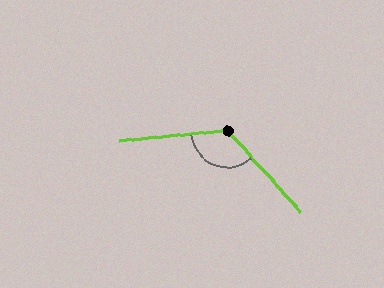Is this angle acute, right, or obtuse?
It is obtuse.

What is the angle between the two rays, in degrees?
Approximately 127 degrees.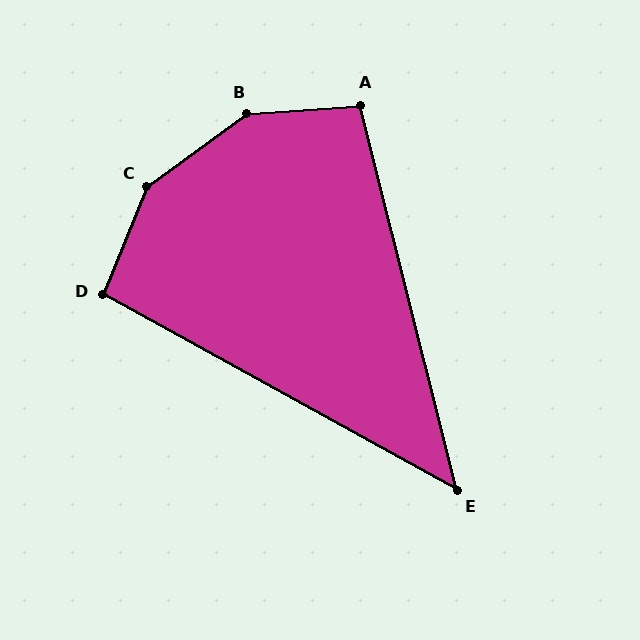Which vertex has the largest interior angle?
B, at approximately 148 degrees.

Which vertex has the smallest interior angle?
E, at approximately 47 degrees.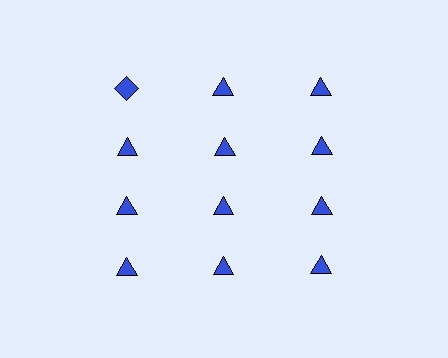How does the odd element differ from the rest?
It has a different shape: diamond instead of triangle.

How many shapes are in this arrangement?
There are 12 shapes arranged in a grid pattern.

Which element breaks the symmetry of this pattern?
The blue diamond in the top row, leftmost column breaks the symmetry. All other shapes are blue triangles.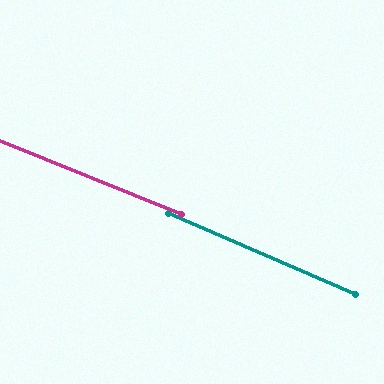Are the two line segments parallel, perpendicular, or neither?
Parallel — their directions differ by only 1.6°.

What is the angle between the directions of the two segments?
Approximately 2 degrees.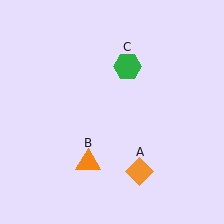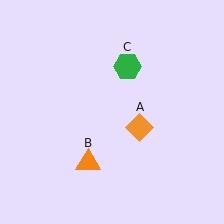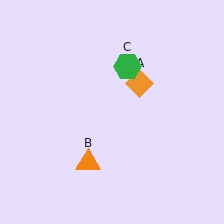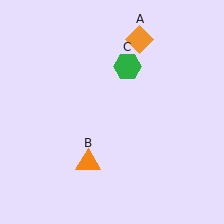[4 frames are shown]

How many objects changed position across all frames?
1 object changed position: orange diamond (object A).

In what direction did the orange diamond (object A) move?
The orange diamond (object A) moved up.